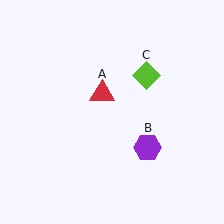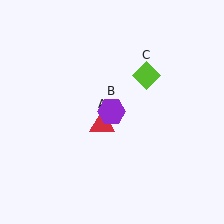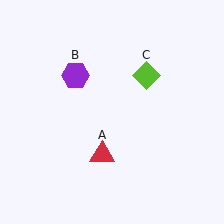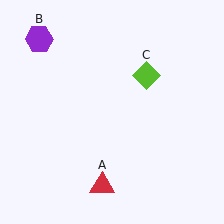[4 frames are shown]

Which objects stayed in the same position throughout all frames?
Lime diamond (object C) remained stationary.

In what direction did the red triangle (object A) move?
The red triangle (object A) moved down.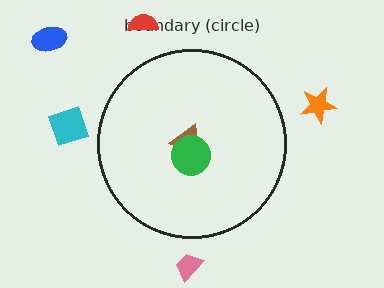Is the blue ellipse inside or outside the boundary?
Outside.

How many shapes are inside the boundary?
2 inside, 5 outside.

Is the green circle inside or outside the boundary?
Inside.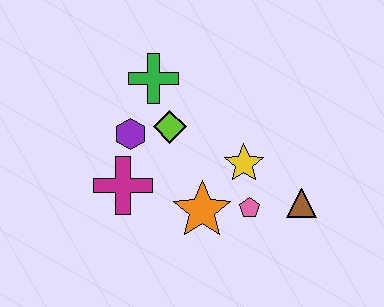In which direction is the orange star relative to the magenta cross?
The orange star is to the right of the magenta cross.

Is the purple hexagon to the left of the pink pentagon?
Yes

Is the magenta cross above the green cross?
No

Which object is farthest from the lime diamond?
The brown triangle is farthest from the lime diamond.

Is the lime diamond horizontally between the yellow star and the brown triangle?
No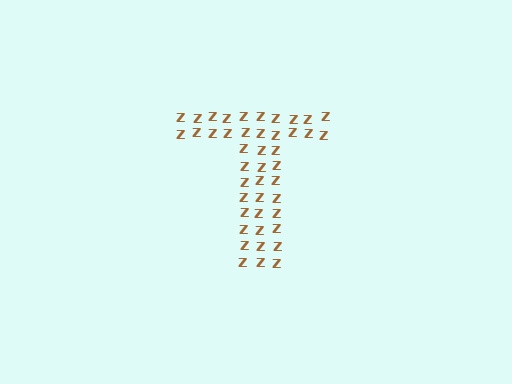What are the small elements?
The small elements are letter Z's.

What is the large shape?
The large shape is the letter T.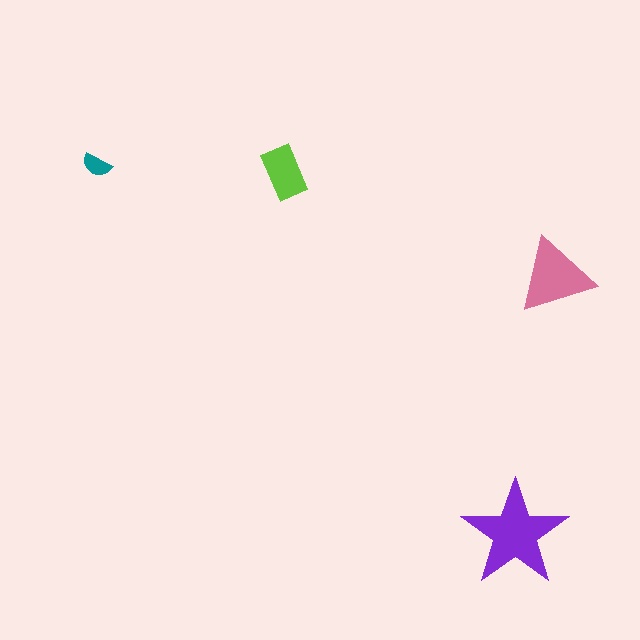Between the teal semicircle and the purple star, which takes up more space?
The purple star.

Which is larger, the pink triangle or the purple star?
The purple star.